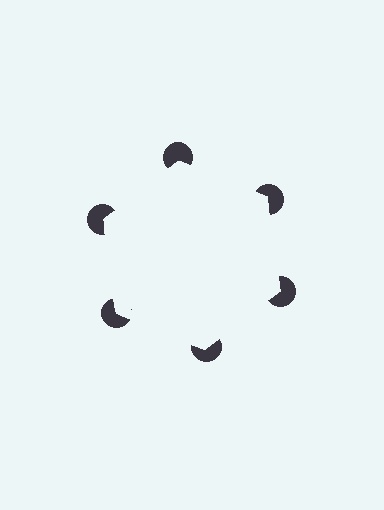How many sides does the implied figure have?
6 sides.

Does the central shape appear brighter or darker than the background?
It typically appears slightly brighter than the background, even though no actual brightness change is drawn.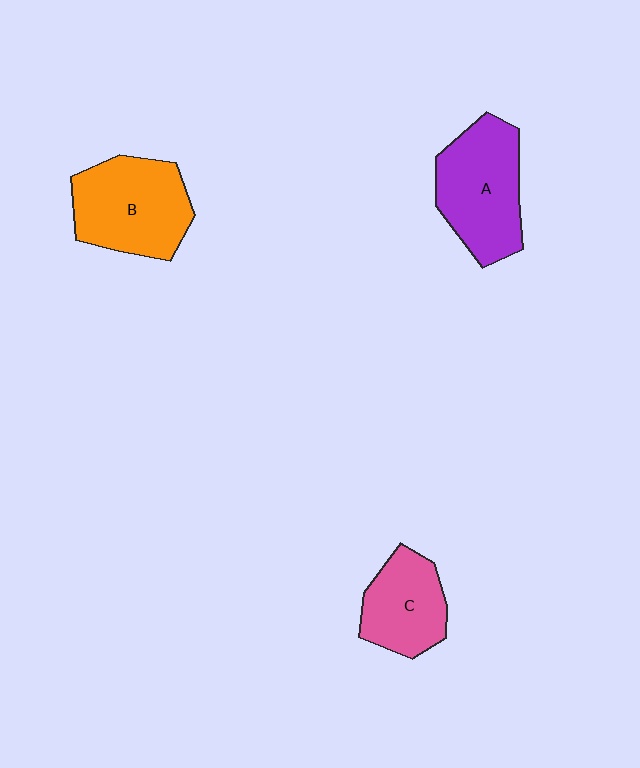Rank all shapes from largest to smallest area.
From largest to smallest: B (orange), A (purple), C (pink).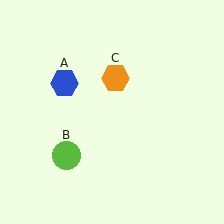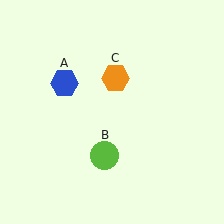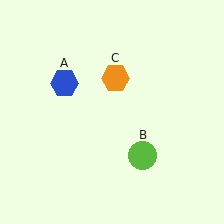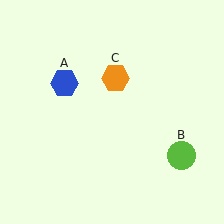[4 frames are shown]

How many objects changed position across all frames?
1 object changed position: lime circle (object B).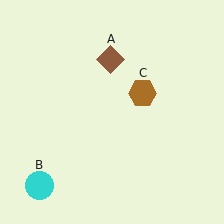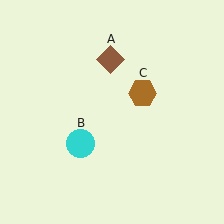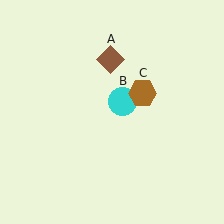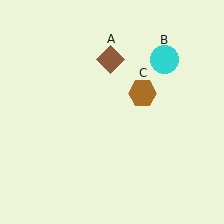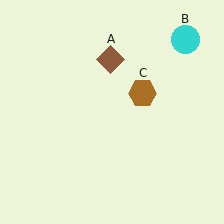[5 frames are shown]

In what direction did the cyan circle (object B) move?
The cyan circle (object B) moved up and to the right.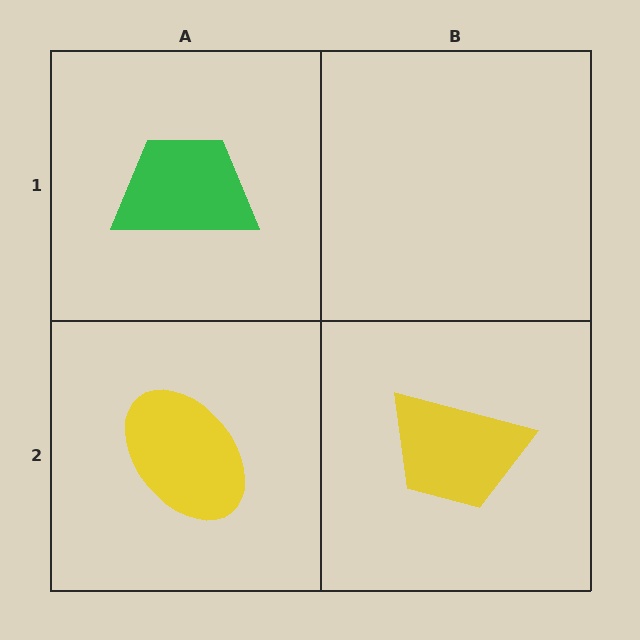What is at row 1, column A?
A green trapezoid.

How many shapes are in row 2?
2 shapes.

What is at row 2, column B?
A yellow trapezoid.